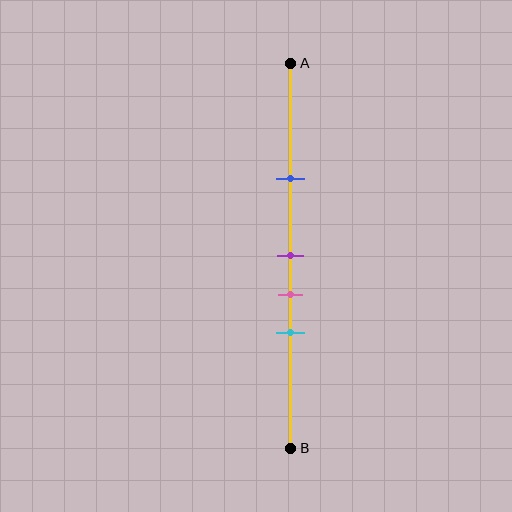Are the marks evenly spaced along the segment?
No, the marks are not evenly spaced.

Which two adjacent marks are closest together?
The purple and pink marks are the closest adjacent pair.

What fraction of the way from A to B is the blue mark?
The blue mark is approximately 30% (0.3) of the way from A to B.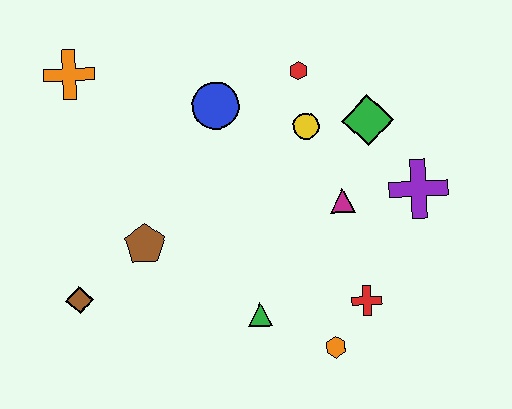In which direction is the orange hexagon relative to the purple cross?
The orange hexagon is below the purple cross.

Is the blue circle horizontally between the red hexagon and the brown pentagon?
Yes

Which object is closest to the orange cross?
The blue circle is closest to the orange cross.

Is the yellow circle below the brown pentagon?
No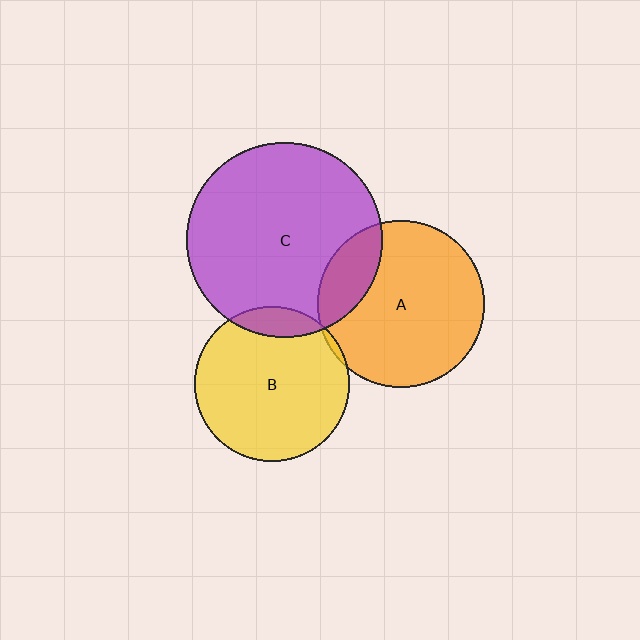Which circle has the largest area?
Circle C (purple).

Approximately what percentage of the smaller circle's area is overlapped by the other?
Approximately 20%.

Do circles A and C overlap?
Yes.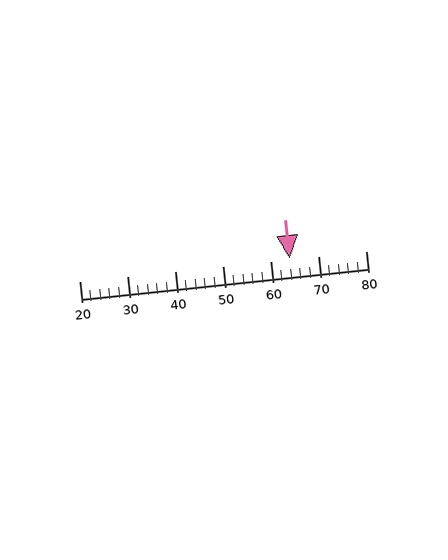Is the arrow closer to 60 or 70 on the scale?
The arrow is closer to 60.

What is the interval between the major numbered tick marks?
The major tick marks are spaced 10 units apart.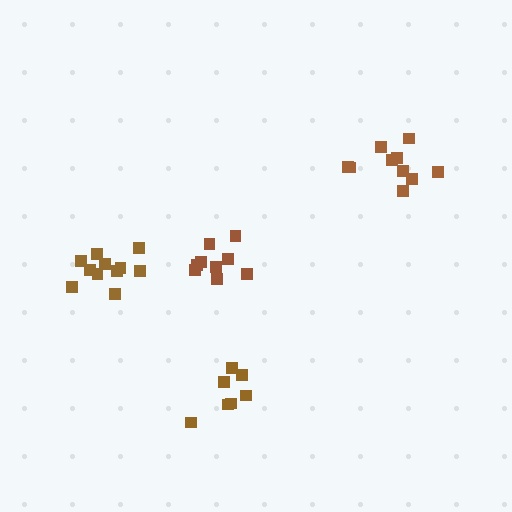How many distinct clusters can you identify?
There are 4 distinct clusters.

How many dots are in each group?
Group 1: 9 dots, Group 2: 7 dots, Group 3: 11 dots, Group 4: 10 dots (37 total).